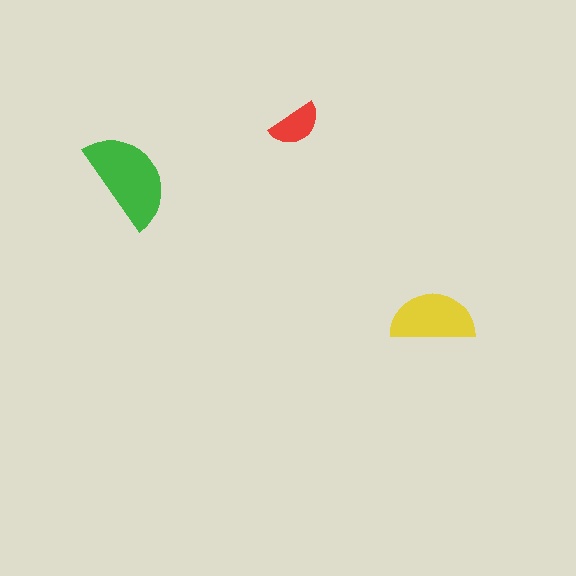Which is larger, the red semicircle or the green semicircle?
The green one.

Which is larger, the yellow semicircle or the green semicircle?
The green one.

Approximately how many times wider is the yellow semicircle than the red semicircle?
About 1.5 times wider.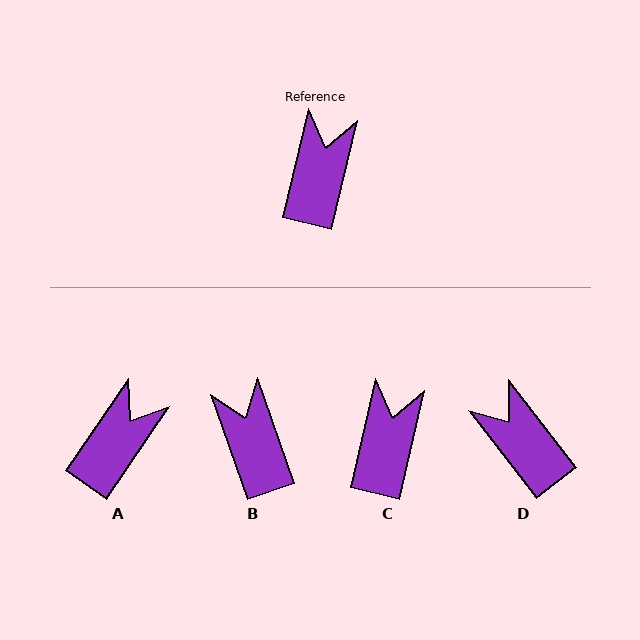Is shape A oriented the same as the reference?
No, it is off by about 21 degrees.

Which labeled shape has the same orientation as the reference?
C.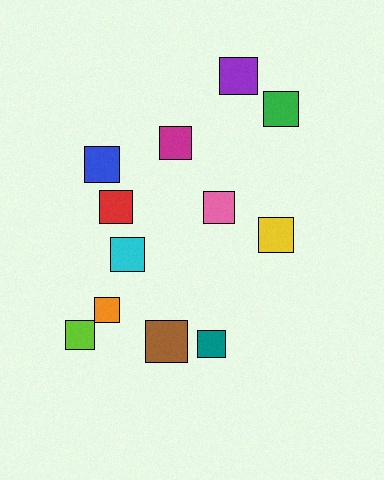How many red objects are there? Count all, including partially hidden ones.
There is 1 red object.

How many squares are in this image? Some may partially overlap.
There are 12 squares.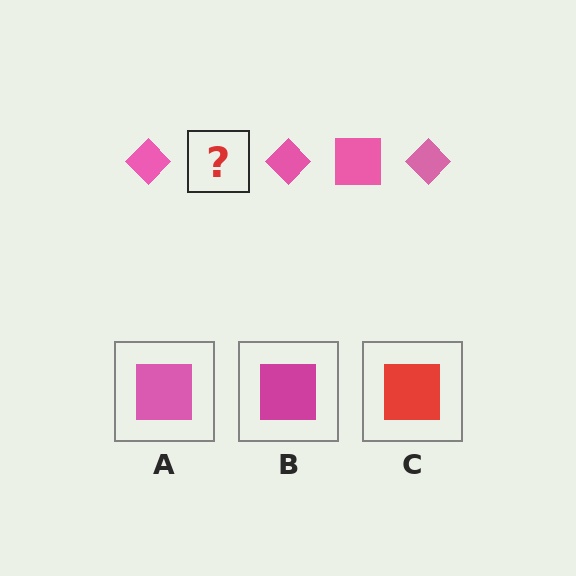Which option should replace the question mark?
Option A.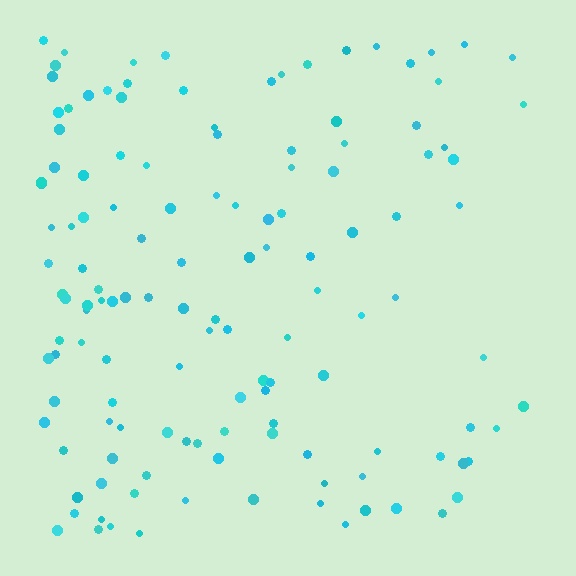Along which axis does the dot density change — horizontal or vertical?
Horizontal.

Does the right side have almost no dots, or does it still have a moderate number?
Still a moderate number, just noticeably fewer than the left.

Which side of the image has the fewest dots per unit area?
The right.